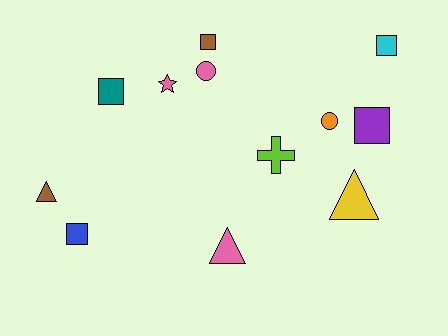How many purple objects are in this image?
There is 1 purple object.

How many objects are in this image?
There are 12 objects.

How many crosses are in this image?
There is 1 cross.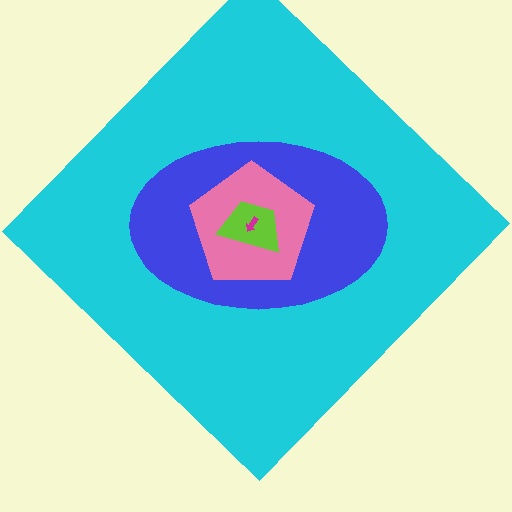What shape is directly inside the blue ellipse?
The pink pentagon.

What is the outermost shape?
The cyan diamond.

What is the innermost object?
The magenta arrow.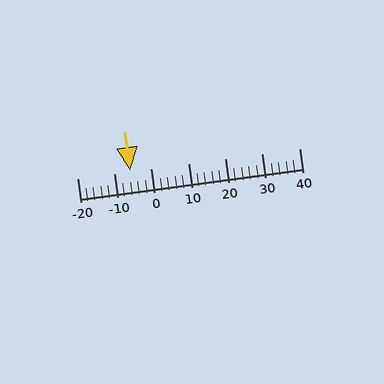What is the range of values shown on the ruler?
The ruler shows values from -20 to 40.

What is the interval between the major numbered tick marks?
The major tick marks are spaced 10 units apart.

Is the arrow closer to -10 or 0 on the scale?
The arrow is closer to -10.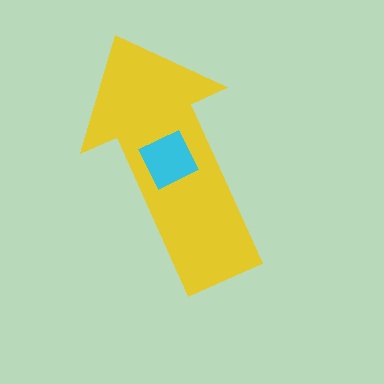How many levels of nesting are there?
2.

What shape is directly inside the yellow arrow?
The cyan square.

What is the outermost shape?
The yellow arrow.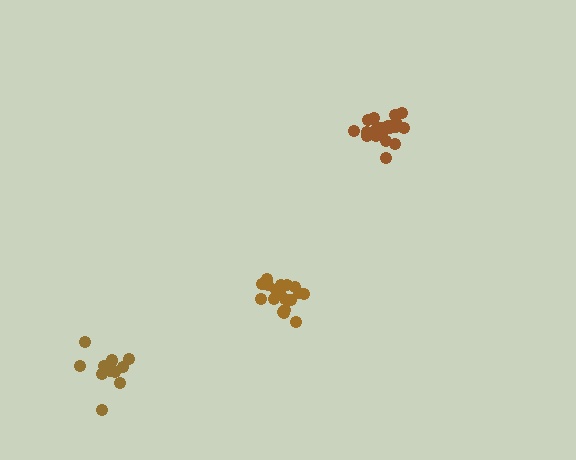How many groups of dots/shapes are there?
There are 3 groups.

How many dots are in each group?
Group 1: 19 dots, Group 2: 20 dots, Group 3: 14 dots (53 total).